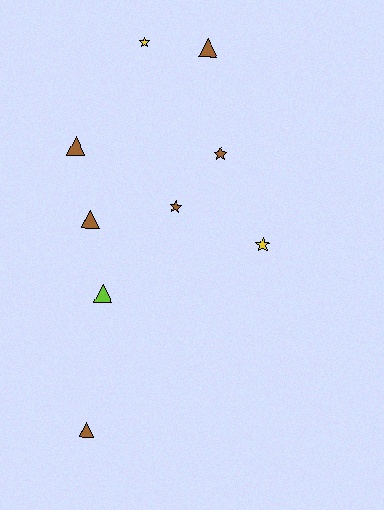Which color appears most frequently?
Brown, with 6 objects.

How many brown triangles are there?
There are 4 brown triangles.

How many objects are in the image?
There are 9 objects.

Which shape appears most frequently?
Triangle, with 5 objects.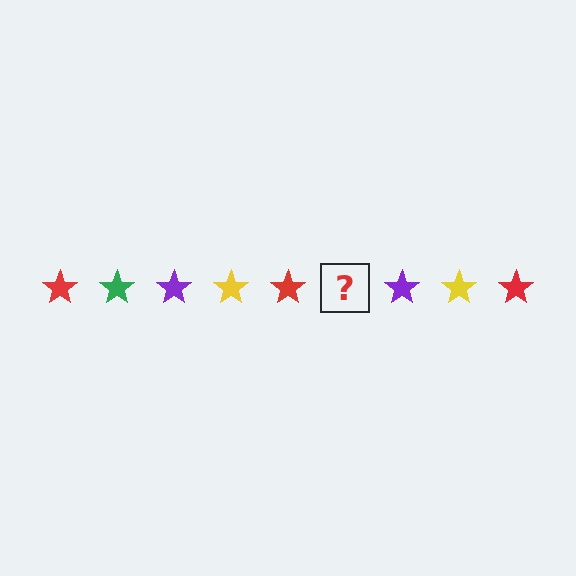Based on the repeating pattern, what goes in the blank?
The blank should be a green star.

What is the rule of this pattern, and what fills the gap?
The rule is that the pattern cycles through red, green, purple, yellow stars. The gap should be filled with a green star.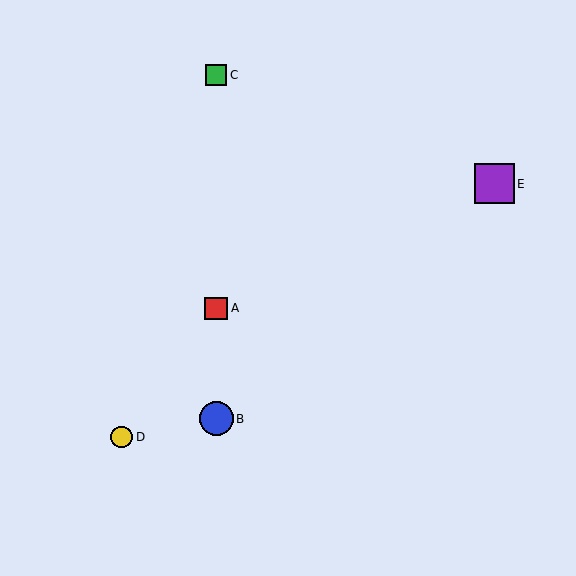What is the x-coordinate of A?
Object A is at x≈216.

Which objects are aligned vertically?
Objects A, B, C are aligned vertically.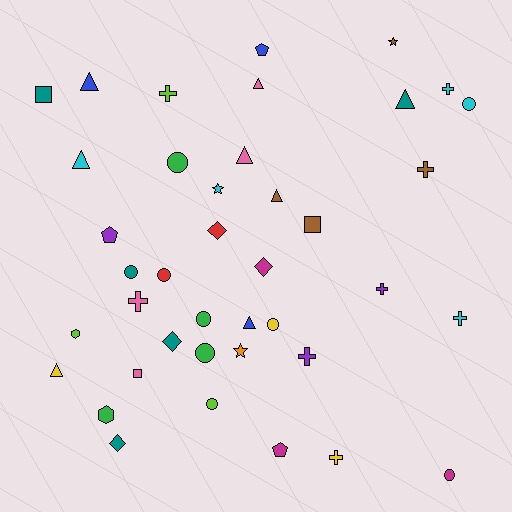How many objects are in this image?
There are 40 objects.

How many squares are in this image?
There are 3 squares.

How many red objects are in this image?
There are 2 red objects.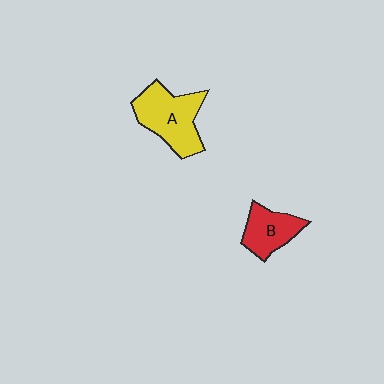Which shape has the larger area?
Shape A (yellow).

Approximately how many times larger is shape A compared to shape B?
Approximately 1.6 times.